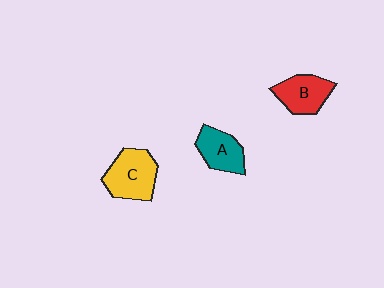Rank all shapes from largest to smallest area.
From largest to smallest: C (yellow), B (red), A (teal).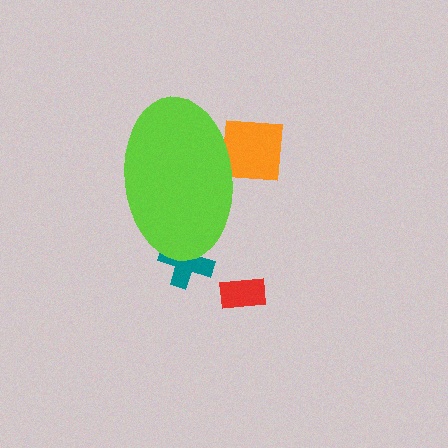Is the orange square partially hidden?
Yes, the orange square is partially hidden behind the lime ellipse.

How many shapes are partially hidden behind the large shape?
2 shapes are partially hidden.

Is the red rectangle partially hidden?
No, the red rectangle is fully visible.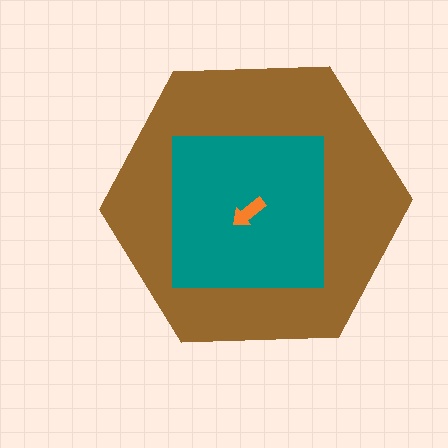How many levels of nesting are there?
3.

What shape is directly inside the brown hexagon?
The teal square.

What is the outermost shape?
The brown hexagon.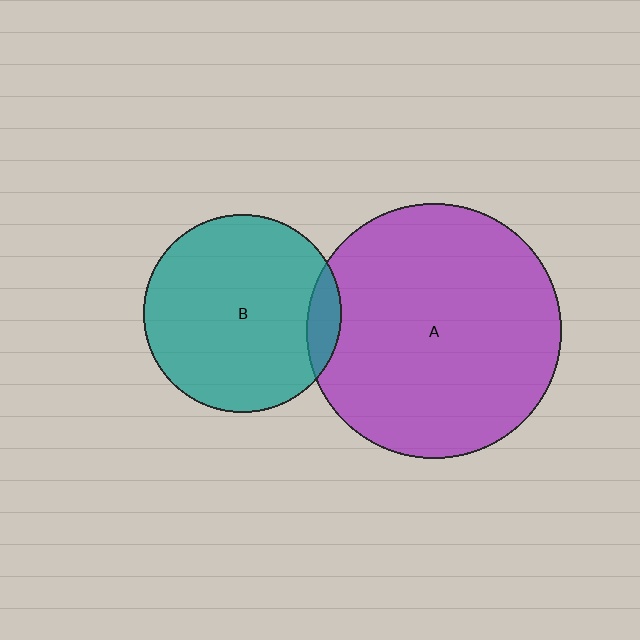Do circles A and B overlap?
Yes.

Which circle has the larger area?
Circle A (purple).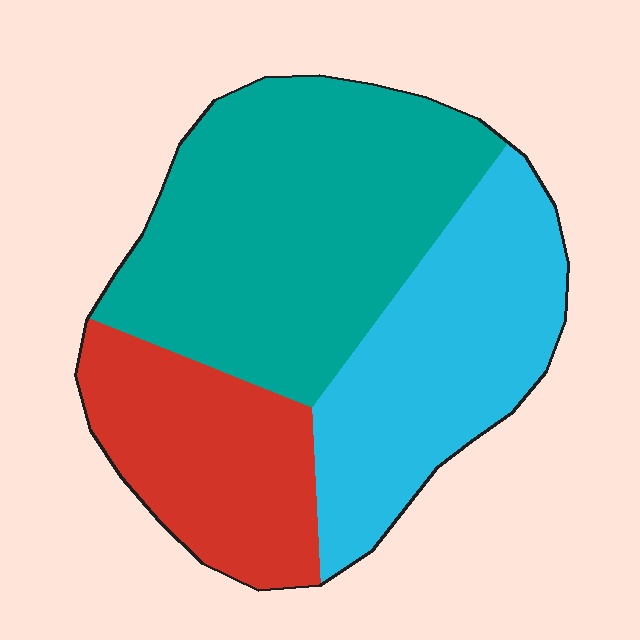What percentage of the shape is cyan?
Cyan takes up between a quarter and a half of the shape.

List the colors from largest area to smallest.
From largest to smallest: teal, cyan, red.